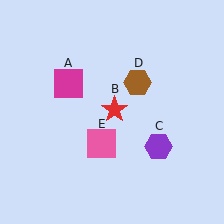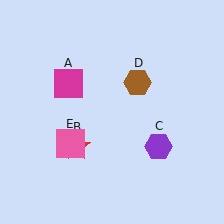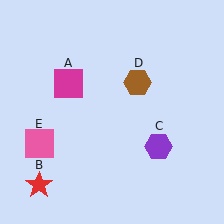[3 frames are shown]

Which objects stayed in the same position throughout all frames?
Magenta square (object A) and purple hexagon (object C) and brown hexagon (object D) remained stationary.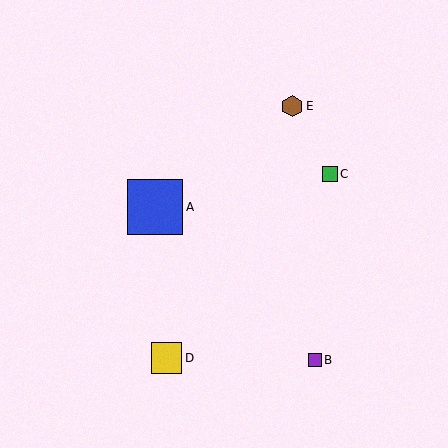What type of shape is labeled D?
Shape D is a yellow square.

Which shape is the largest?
The blue square (labeled A) is the largest.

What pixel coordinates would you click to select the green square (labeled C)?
Click at (330, 174) to select the green square C.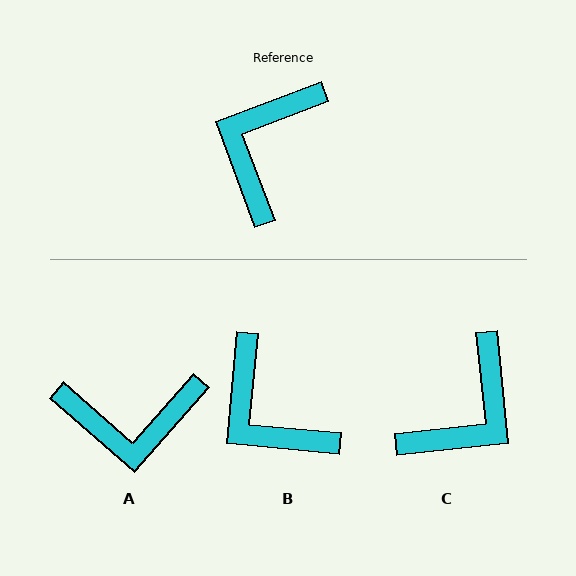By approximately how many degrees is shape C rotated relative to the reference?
Approximately 165 degrees counter-clockwise.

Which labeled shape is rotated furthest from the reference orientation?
C, about 165 degrees away.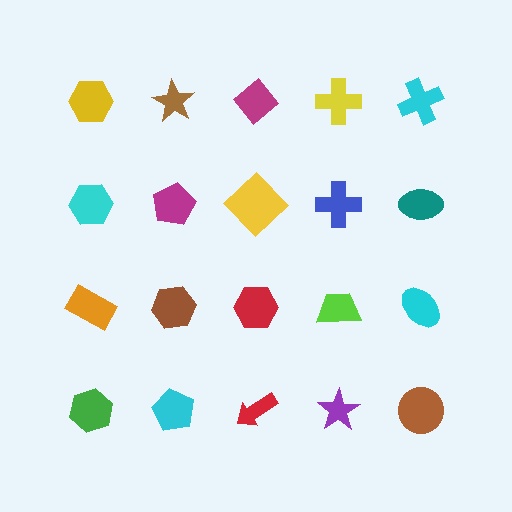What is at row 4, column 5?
A brown circle.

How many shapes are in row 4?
5 shapes.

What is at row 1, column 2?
A brown star.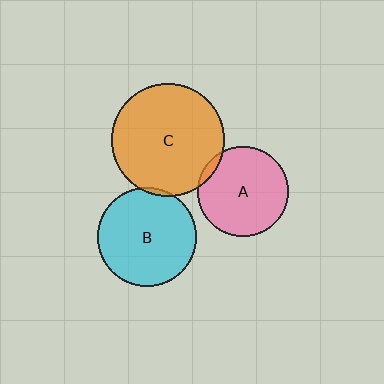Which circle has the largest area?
Circle C (orange).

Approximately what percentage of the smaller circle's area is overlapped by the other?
Approximately 5%.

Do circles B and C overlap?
Yes.